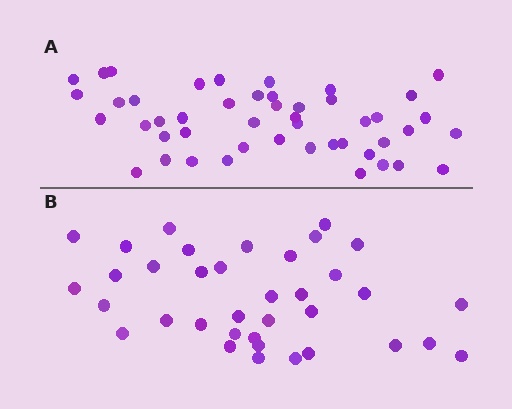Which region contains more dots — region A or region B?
Region A (the top region) has more dots.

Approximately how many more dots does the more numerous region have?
Region A has roughly 12 or so more dots than region B.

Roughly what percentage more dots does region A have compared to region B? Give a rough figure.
About 30% more.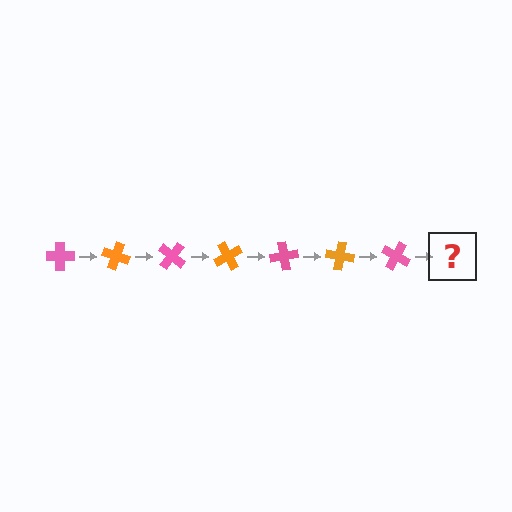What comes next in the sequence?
The next element should be an orange cross, rotated 140 degrees from the start.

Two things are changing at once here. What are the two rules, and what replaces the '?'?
The two rules are that it rotates 20 degrees each step and the color cycles through pink and orange. The '?' should be an orange cross, rotated 140 degrees from the start.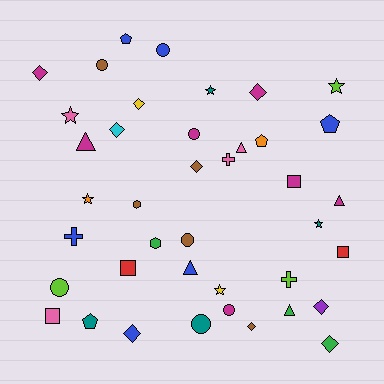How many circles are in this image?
There are 7 circles.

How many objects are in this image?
There are 40 objects.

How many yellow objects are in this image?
There are 2 yellow objects.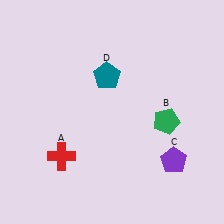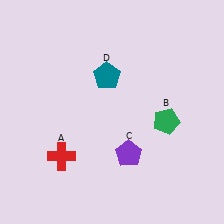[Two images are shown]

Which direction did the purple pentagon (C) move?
The purple pentagon (C) moved left.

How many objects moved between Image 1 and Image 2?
1 object moved between the two images.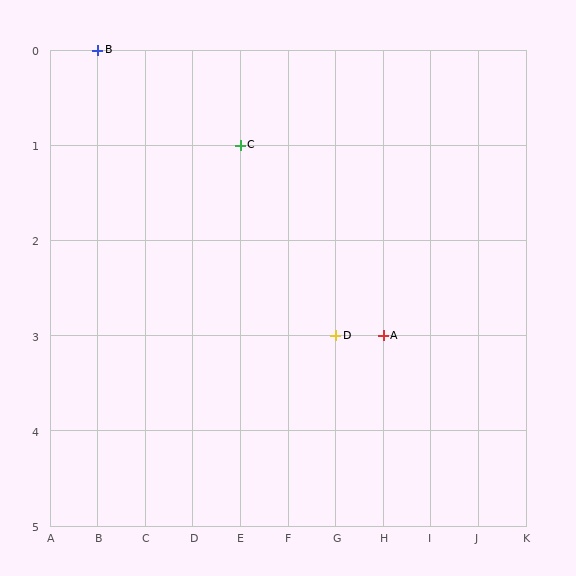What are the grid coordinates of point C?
Point C is at grid coordinates (E, 1).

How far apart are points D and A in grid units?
Points D and A are 1 column apart.